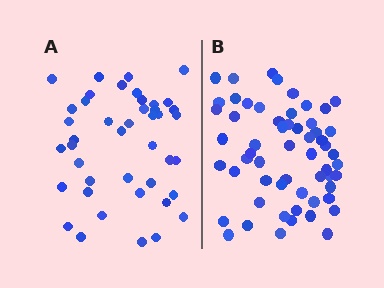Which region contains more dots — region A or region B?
Region B (the right region) has more dots.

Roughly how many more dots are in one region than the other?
Region B has approximately 15 more dots than region A.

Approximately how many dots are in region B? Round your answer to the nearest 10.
About 60 dots. (The exact count is 58, which rounds to 60.)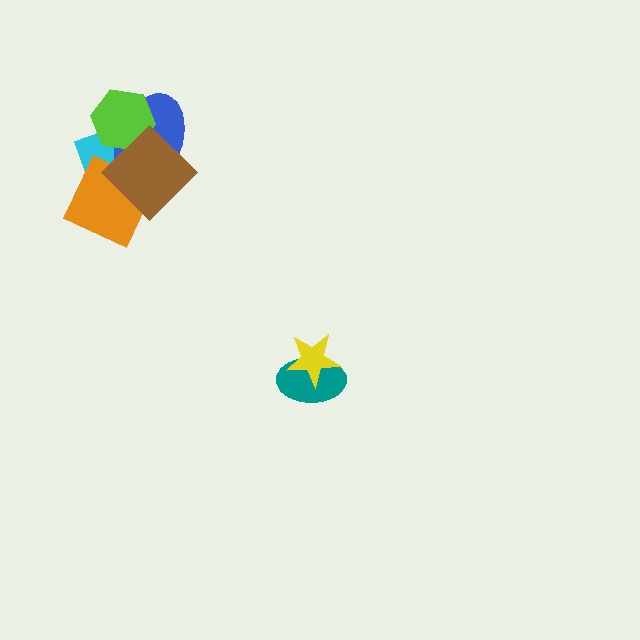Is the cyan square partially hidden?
Yes, it is partially covered by another shape.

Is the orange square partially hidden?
Yes, it is partially covered by another shape.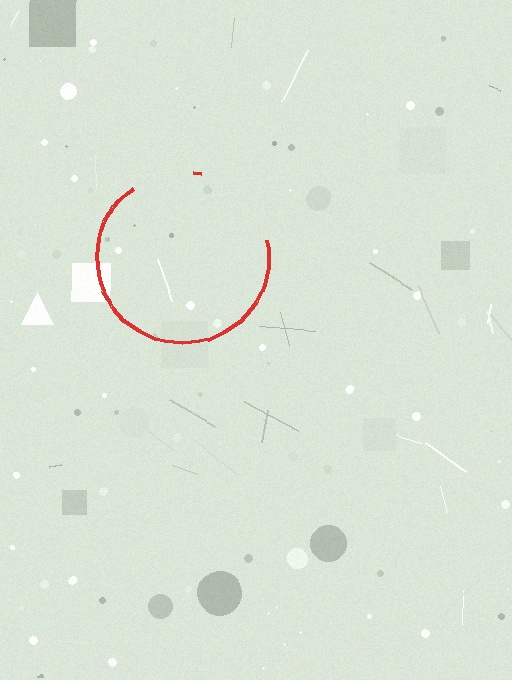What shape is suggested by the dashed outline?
The dashed outline suggests a circle.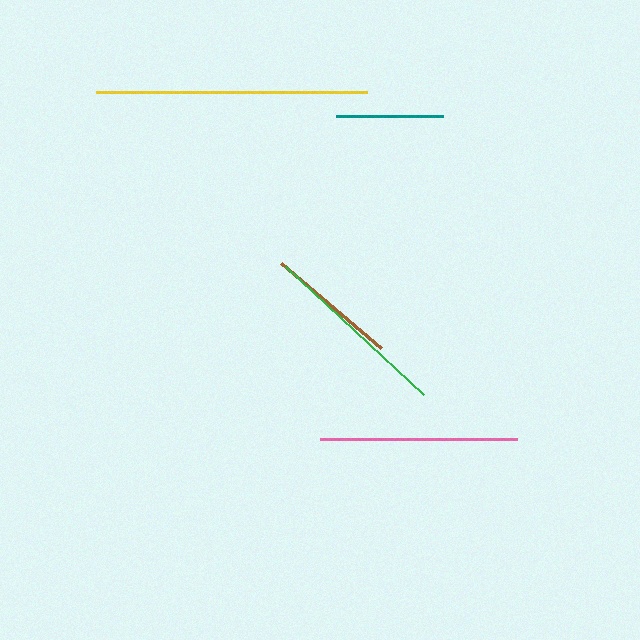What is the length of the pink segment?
The pink segment is approximately 197 pixels long.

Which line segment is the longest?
The yellow line is the longest at approximately 272 pixels.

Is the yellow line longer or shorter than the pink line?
The yellow line is longer than the pink line.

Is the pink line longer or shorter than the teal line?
The pink line is longer than the teal line.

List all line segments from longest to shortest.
From longest to shortest: yellow, pink, green, brown, teal.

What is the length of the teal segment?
The teal segment is approximately 107 pixels long.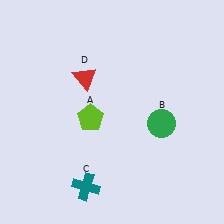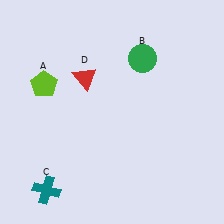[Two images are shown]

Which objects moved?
The objects that moved are: the lime pentagon (A), the green circle (B), the teal cross (C).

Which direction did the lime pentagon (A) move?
The lime pentagon (A) moved left.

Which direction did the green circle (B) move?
The green circle (B) moved up.